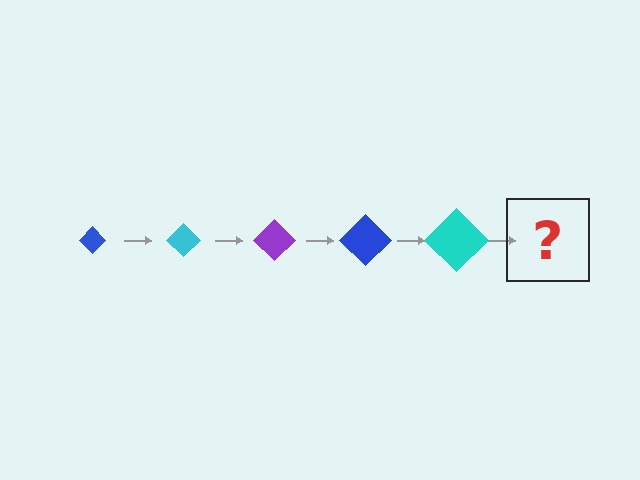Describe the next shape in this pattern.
It should be a purple diamond, larger than the previous one.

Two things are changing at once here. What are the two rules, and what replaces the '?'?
The two rules are that the diamond grows larger each step and the color cycles through blue, cyan, and purple. The '?' should be a purple diamond, larger than the previous one.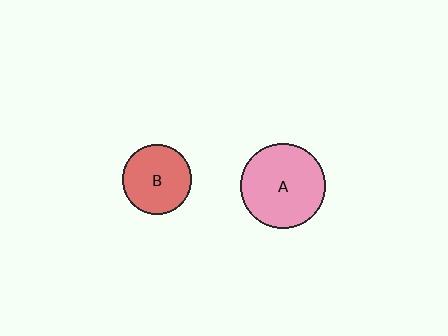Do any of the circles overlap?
No, none of the circles overlap.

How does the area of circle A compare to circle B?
Approximately 1.5 times.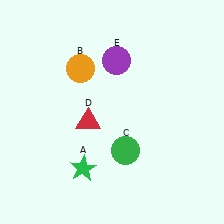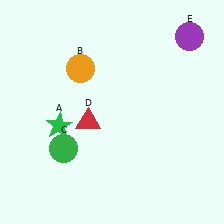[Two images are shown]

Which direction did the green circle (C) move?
The green circle (C) moved left.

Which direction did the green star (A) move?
The green star (A) moved up.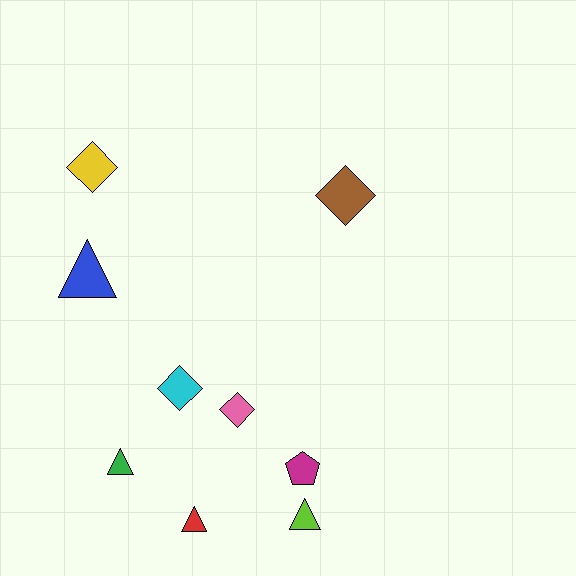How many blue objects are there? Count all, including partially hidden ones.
There is 1 blue object.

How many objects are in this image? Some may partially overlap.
There are 9 objects.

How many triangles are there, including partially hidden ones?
There are 4 triangles.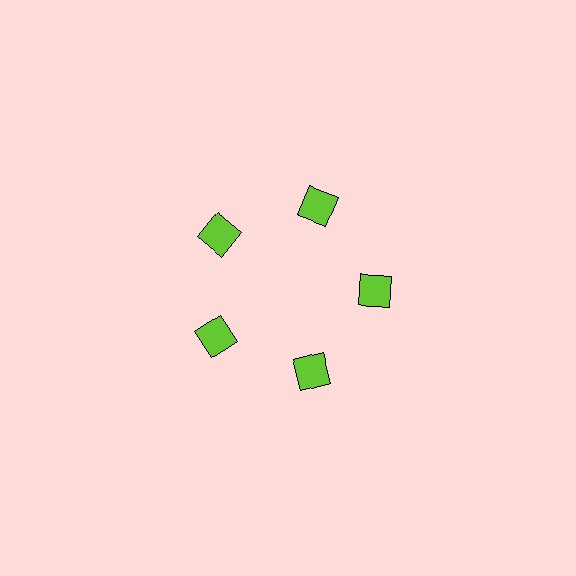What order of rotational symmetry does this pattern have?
This pattern has 5-fold rotational symmetry.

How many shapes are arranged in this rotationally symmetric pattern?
There are 5 shapes, arranged in 5 groups of 1.